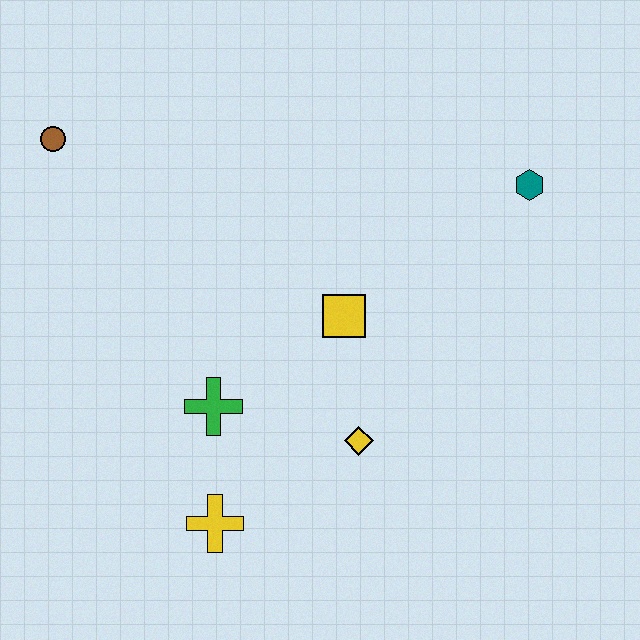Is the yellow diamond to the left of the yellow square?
No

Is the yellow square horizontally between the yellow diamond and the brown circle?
Yes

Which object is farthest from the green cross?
The teal hexagon is farthest from the green cross.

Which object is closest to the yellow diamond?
The yellow square is closest to the yellow diamond.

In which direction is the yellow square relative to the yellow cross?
The yellow square is above the yellow cross.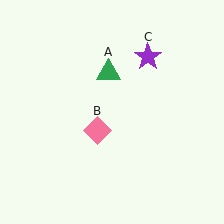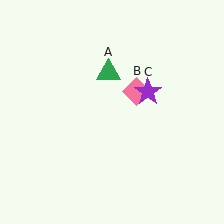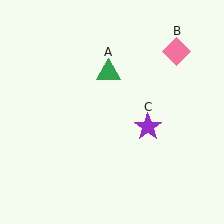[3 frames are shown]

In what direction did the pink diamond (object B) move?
The pink diamond (object B) moved up and to the right.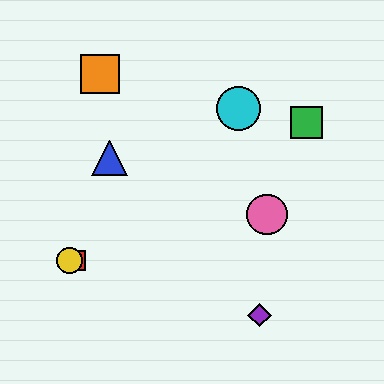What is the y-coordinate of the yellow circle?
The yellow circle is at y≈261.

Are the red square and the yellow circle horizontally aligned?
Yes, both are at y≈261.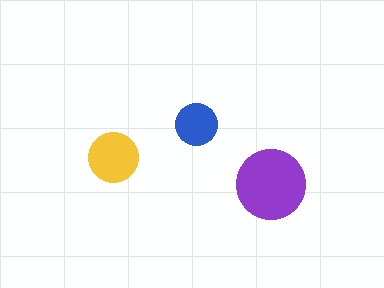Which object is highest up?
The blue circle is topmost.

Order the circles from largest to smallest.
the purple one, the yellow one, the blue one.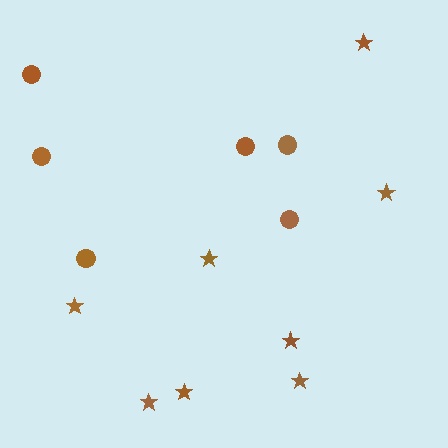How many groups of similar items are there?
There are 2 groups: one group of stars (8) and one group of circles (6).